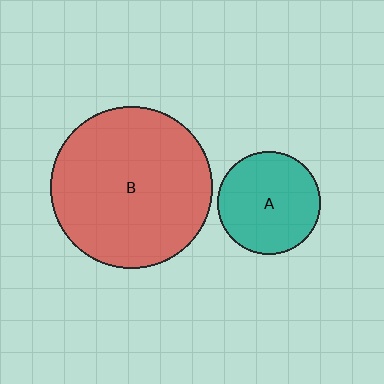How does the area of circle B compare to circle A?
Approximately 2.5 times.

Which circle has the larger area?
Circle B (red).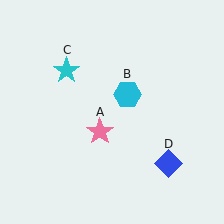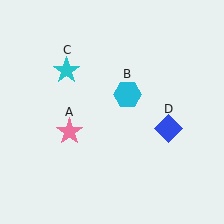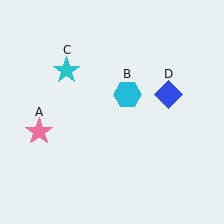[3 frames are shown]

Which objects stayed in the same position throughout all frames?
Cyan hexagon (object B) and cyan star (object C) remained stationary.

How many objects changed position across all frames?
2 objects changed position: pink star (object A), blue diamond (object D).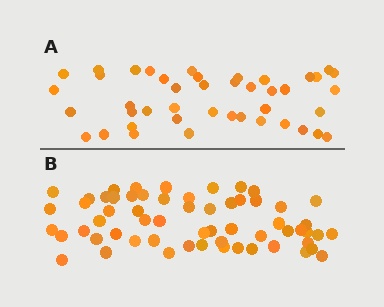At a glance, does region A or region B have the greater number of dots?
Region B (the bottom region) has more dots.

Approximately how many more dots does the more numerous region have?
Region B has approximately 15 more dots than region A.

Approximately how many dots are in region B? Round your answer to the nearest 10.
About 60 dots.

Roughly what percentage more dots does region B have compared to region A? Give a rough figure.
About 40% more.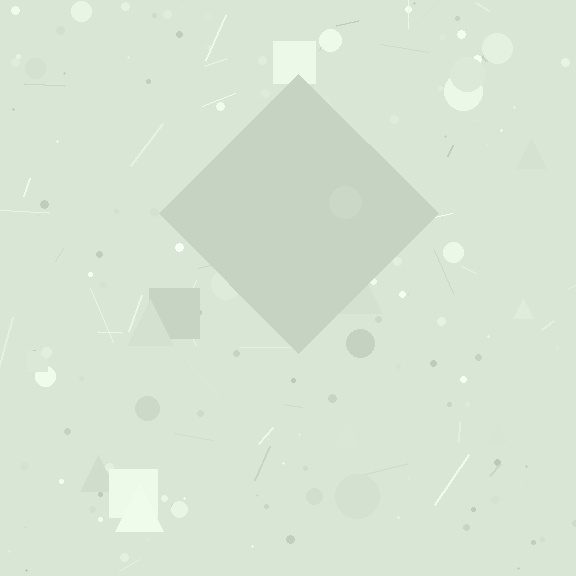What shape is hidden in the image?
A diamond is hidden in the image.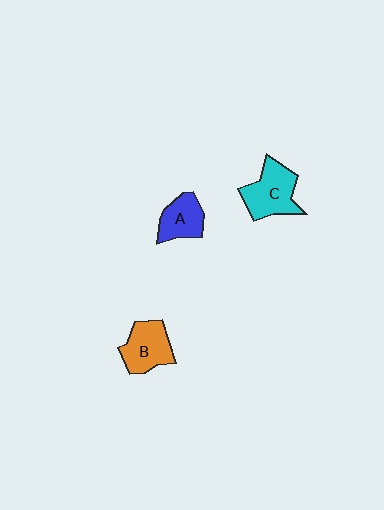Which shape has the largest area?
Shape C (cyan).